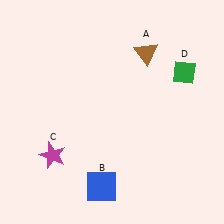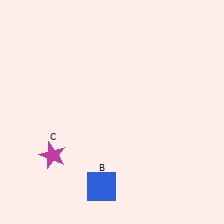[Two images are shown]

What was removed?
The brown triangle (A), the green diamond (D) were removed in Image 2.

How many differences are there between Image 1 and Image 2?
There are 2 differences between the two images.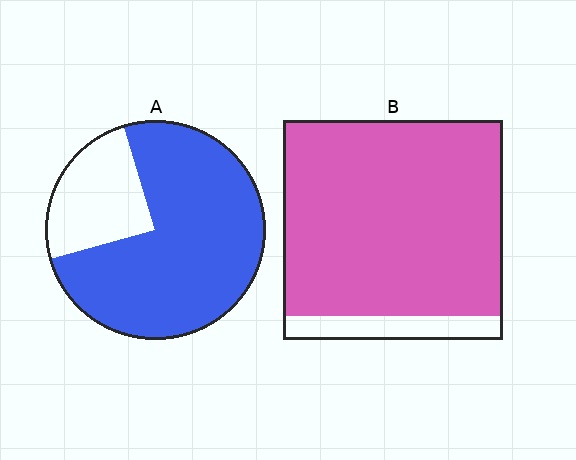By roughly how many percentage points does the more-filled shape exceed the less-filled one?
By roughly 15 percentage points (B over A).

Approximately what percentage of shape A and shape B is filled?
A is approximately 75% and B is approximately 90%.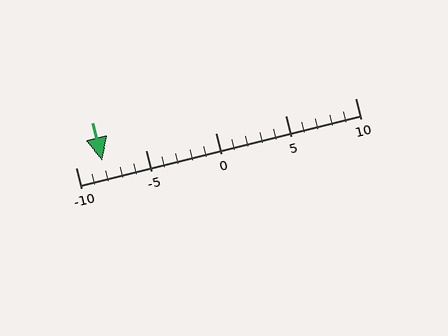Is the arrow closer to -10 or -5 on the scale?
The arrow is closer to -10.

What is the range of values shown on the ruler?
The ruler shows values from -10 to 10.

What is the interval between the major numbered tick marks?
The major tick marks are spaced 5 units apart.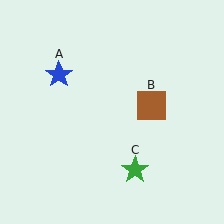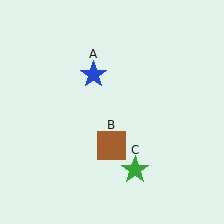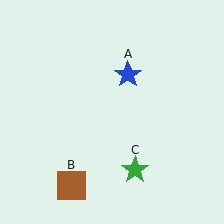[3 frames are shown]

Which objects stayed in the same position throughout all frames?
Green star (object C) remained stationary.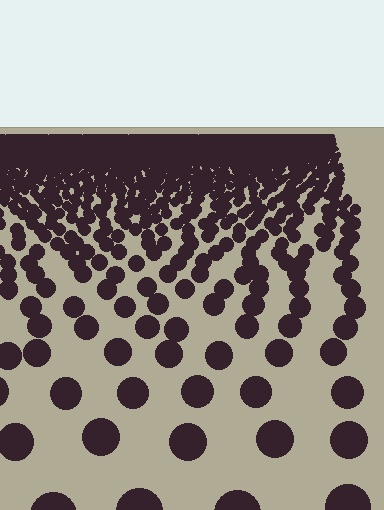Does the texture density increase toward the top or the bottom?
Density increases toward the top.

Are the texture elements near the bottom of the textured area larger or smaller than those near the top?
Larger. Near the bottom, elements are closer to the viewer and appear at a bigger on-screen size.